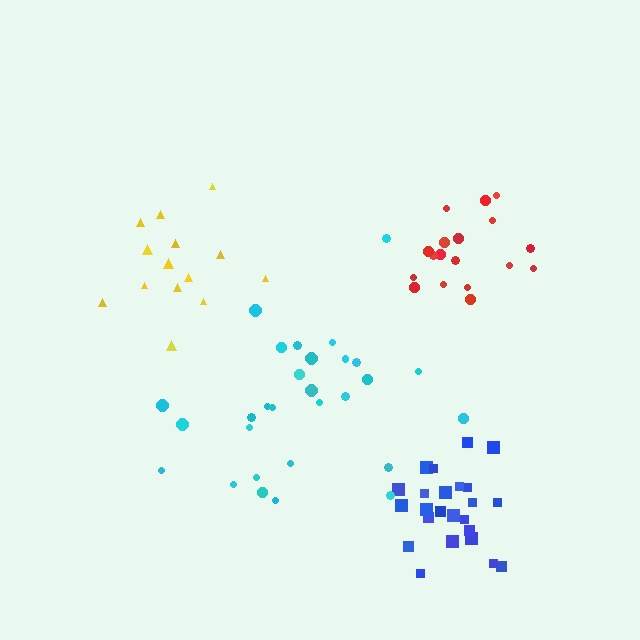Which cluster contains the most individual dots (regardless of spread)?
Cyan (30).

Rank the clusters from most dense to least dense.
blue, red, cyan, yellow.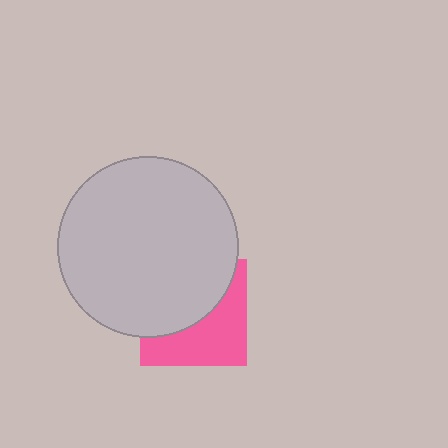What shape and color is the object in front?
The object in front is a light gray circle.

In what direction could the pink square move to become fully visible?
The pink square could move down. That would shift it out from behind the light gray circle entirely.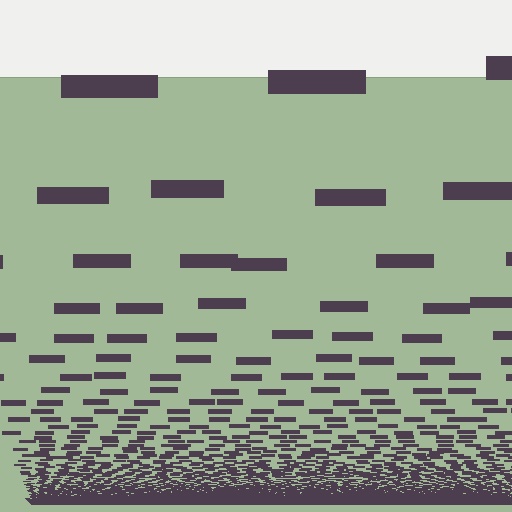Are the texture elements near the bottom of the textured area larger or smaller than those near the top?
Smaller. The gradient is inverted — elements near the bottom are smaller and denser.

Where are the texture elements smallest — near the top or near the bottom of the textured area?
Near the bottom.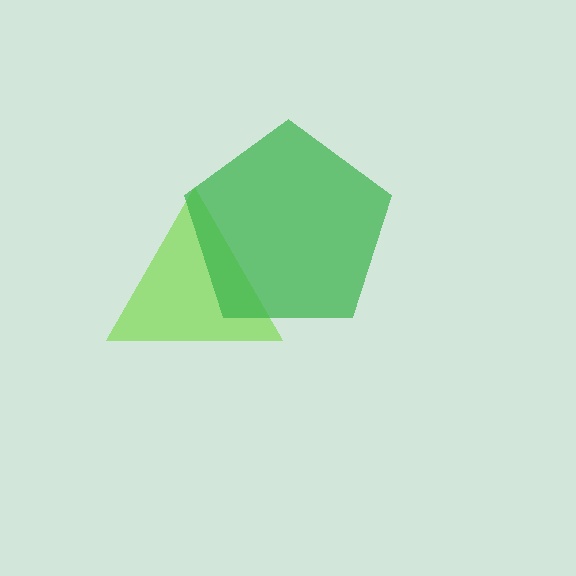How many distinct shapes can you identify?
There are 2 distinct shapes: a lime triangle, a green pentagon.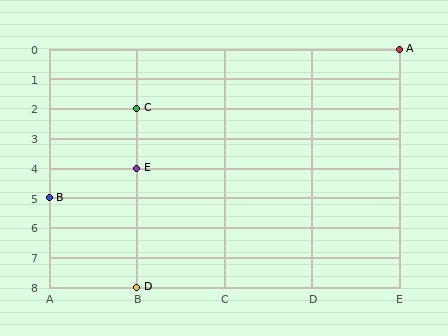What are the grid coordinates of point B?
Point B is at grid coordinates (A, 5).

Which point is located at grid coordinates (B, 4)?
Point E is at (B, 4).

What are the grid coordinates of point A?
Point A is at grid coordinates (E, 0).